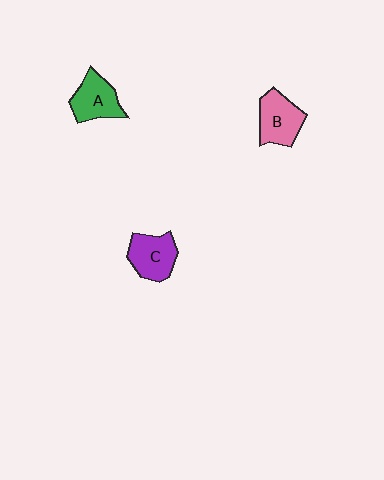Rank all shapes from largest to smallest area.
From largest to smallest: B (pink), C (purple), A (green).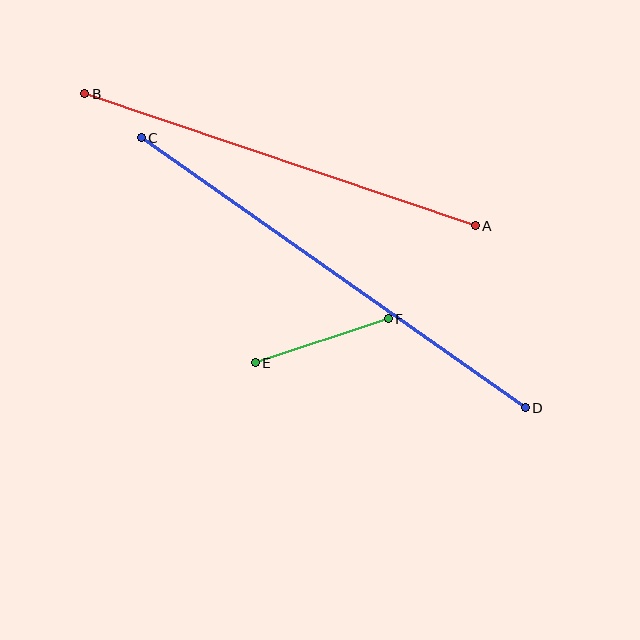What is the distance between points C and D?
The distance is approximately 469 pixels.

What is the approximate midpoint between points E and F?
The midpoint is at approximately (322, 341) pixels.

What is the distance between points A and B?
The distance is approximately 413 pixels.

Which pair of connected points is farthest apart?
Points C and D are farthest apart.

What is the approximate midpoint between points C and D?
The midpoint is at approximately (333, 273) pixels.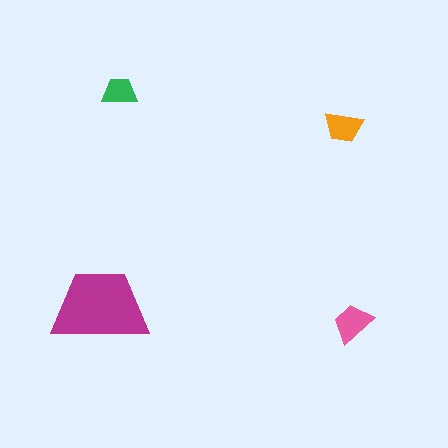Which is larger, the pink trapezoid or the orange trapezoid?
The pink one.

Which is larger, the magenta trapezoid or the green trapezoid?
The magenta one.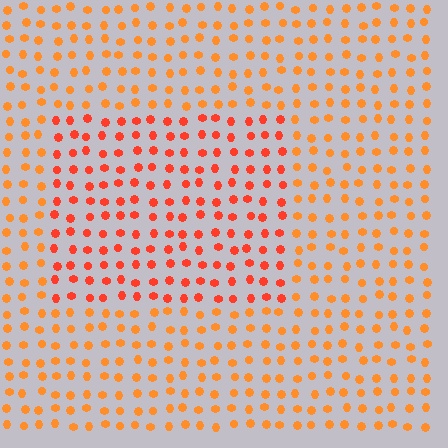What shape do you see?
I see a rectangle.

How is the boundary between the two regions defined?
The boundary is defined purely by a slight shift in hue (about 23 degrees). Spacing, size, and orientation are identical on both sides.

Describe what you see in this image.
The image is filled with small orange elements in a uniform arrangement. A rectangle-shaped region is visible where the elements are tinted to a slightly different hue, forming a subtle color boundary.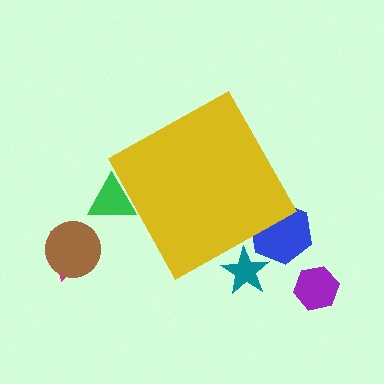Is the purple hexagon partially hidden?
No, the purple hexagon is fully visible.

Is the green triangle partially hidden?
Yes, the green triangle is partially hidden behind the yellow diamond.